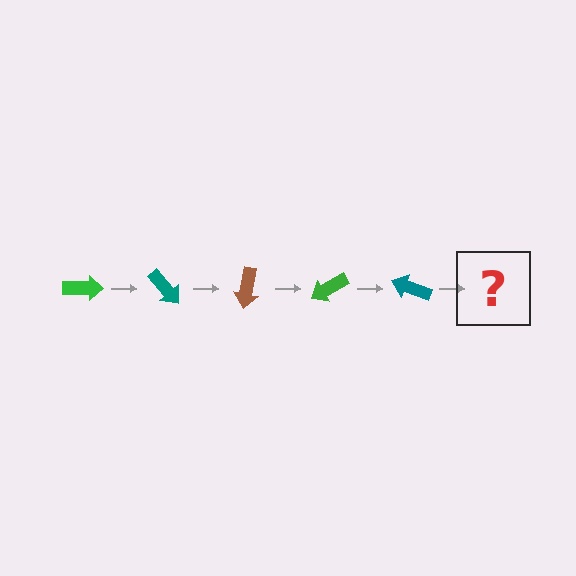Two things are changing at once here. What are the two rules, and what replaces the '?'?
The two rules are that it rotates 50 degrees each step and the color cycles through green, teal, and brown. The '?' should be a brown arrow, rotated 250 degrees from the start.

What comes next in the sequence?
The next element should be a brown arrow, rotated 250 degrees from the start.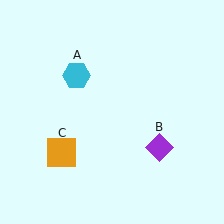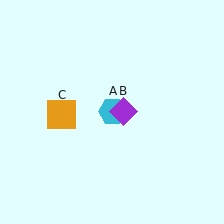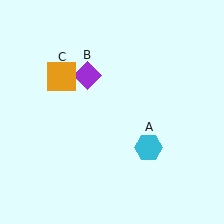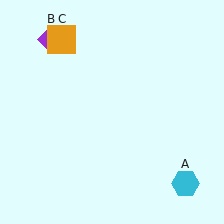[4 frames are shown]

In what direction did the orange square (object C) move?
The orange square (object C) moved up.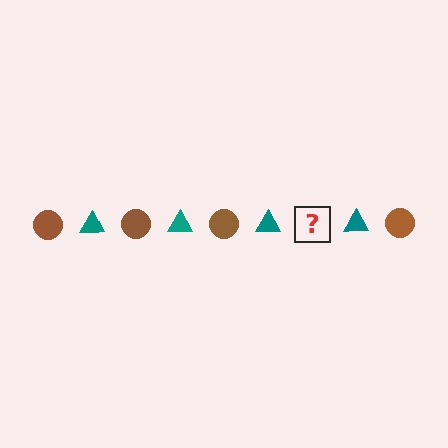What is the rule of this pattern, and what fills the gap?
The rule is that the pattern alternates between brown circle and teal triangle. The gap should be filled with a brown circle.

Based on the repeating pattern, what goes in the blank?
The blank should be a brown circle.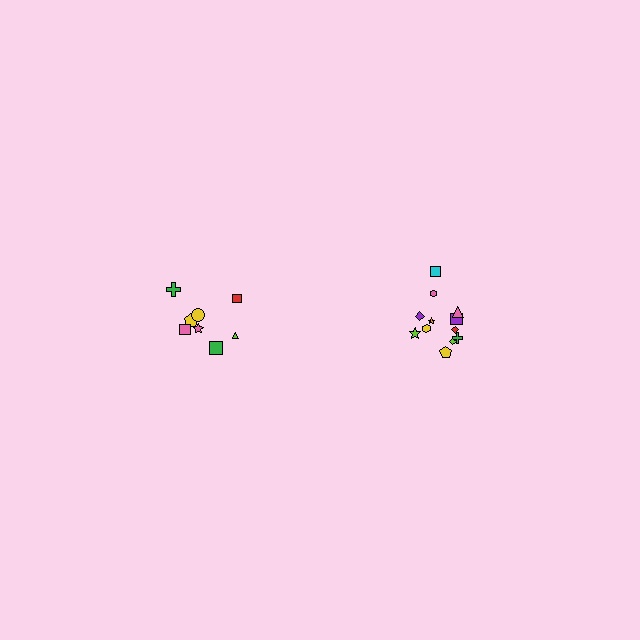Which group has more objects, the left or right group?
The right group.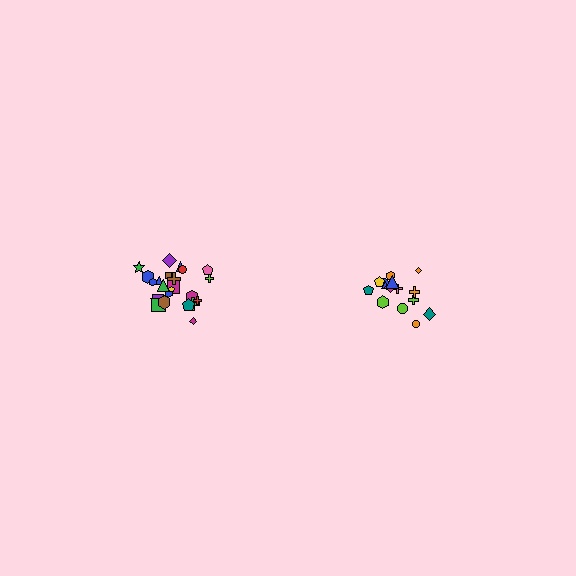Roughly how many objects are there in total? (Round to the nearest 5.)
Roughly 40 objects in total.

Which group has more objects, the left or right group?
The left group.